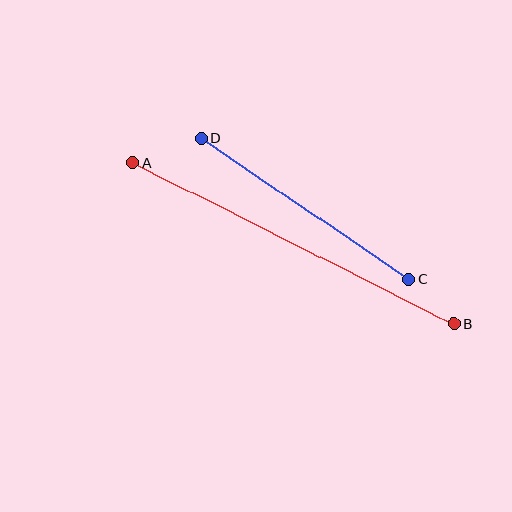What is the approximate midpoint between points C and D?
The midpoint is at approximately (305, 209) pixels.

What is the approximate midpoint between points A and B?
The midpoint is at approximately (293, 243) pixels.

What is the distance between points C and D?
The distance is approximately 250 pixels.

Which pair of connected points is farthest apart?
Points A and B are farthest apart.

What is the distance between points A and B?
The distance is approximately 359 pixels.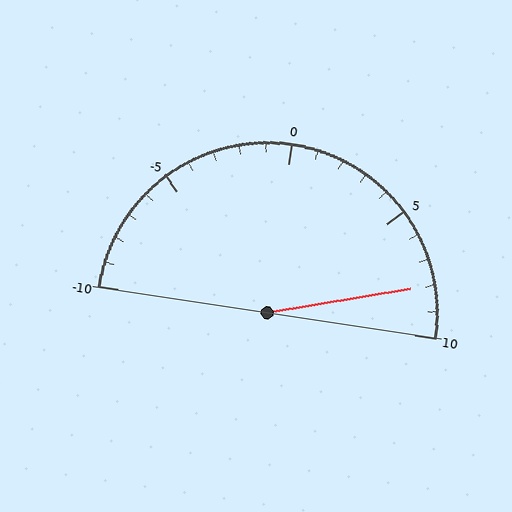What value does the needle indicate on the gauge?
The needle indicates approximately 8.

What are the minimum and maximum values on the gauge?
The gauge ranges from -10 to 10.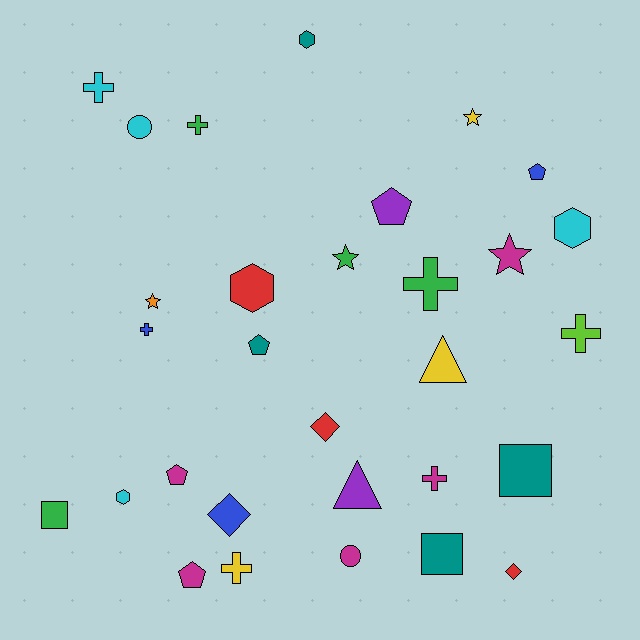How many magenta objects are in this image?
There are 5 magenta objects.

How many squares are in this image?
There are 3 squares.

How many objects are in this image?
There are 30 objects.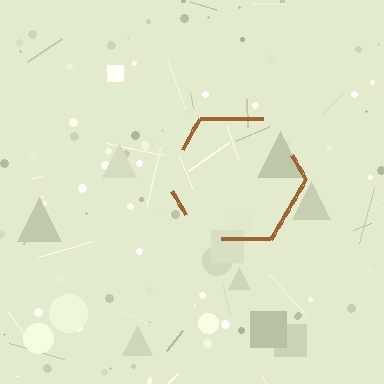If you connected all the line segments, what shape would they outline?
They would outline a hexagon.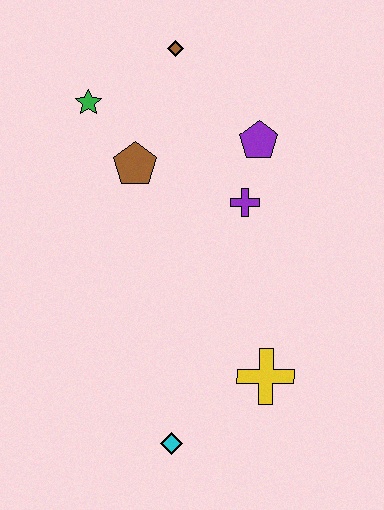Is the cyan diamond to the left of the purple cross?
Yes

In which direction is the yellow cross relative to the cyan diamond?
The yellow cross is to the right of the cyan diamond.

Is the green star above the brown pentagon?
Yes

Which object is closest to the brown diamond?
The green star is closest to the brown diamond.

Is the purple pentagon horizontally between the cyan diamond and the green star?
No